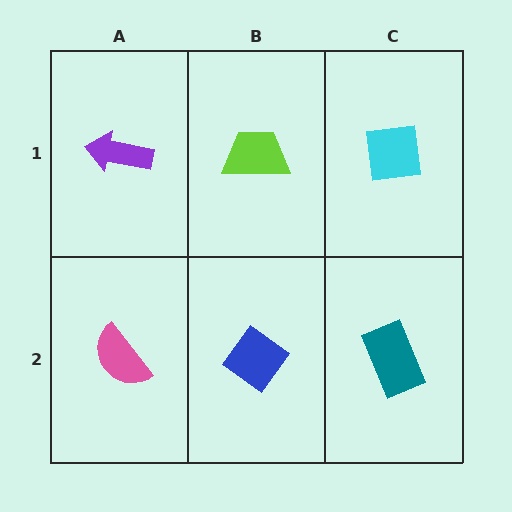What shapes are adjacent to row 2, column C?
A cyan square (row 1, column C), a blue diamond (row 2, column B).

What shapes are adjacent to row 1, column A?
A pink semicircle (row 2, column A), a lime trapezoid (row 1, column B).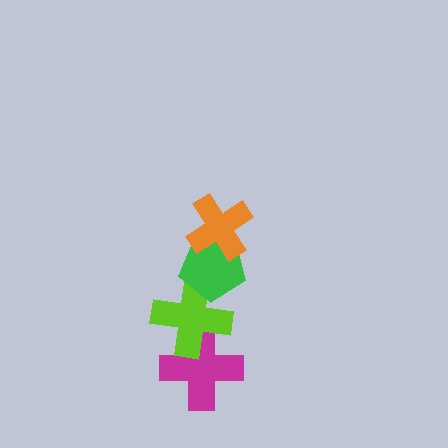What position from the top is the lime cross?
The lime cross is 3rd from the top.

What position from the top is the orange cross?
The orange cross is 1st from the top.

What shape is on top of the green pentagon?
The orange cross is on top of the green pentagon.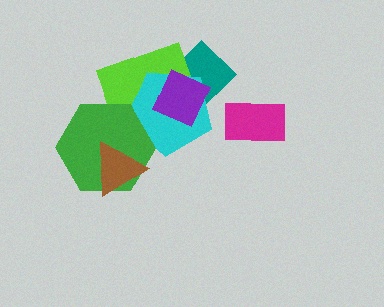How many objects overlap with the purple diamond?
3 objects overlap with the purple diamond.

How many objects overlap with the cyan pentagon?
4 objects overlap with the cyan pentagon.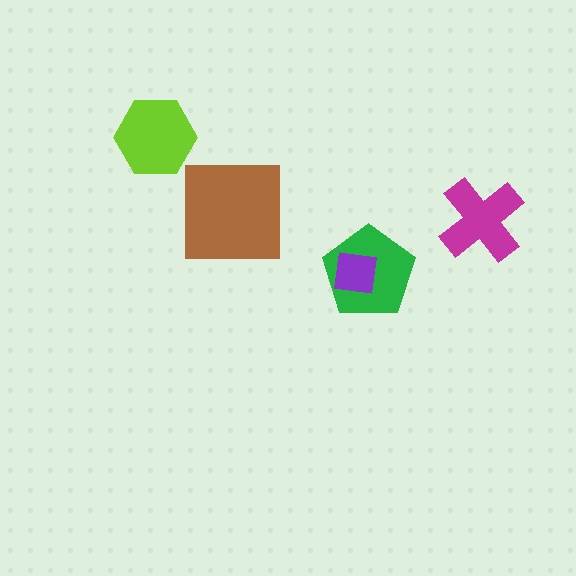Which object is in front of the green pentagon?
The purple square is in front of the green pentagon.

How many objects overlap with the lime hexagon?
0 objects overlap with the lime hexagon.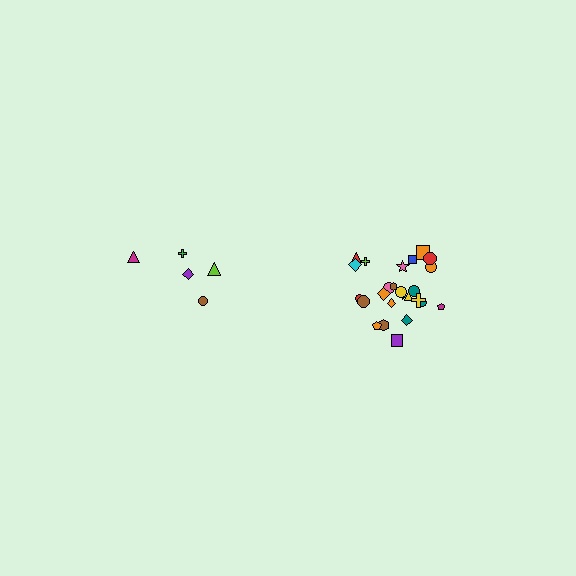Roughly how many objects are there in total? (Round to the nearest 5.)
Roughly 30 objects in total.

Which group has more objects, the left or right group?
The right group.